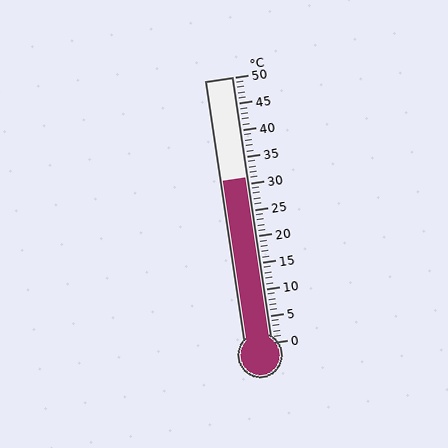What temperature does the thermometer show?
The thermometer shows approximately 31°C.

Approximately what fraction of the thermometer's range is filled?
The thermometer is filled to approximately 60% of its range.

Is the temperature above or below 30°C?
The temperature is above 30°C.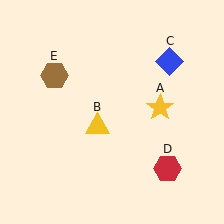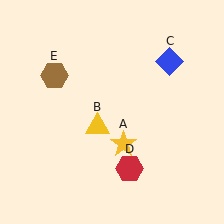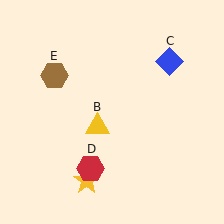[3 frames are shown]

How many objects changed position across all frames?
2 objects changed position: yellow star (object A), red hexagon (object D).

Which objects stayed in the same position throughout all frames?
Yellow triangle (object B) and blue diamond (object C) and brown hexagon (object E) remained stationary.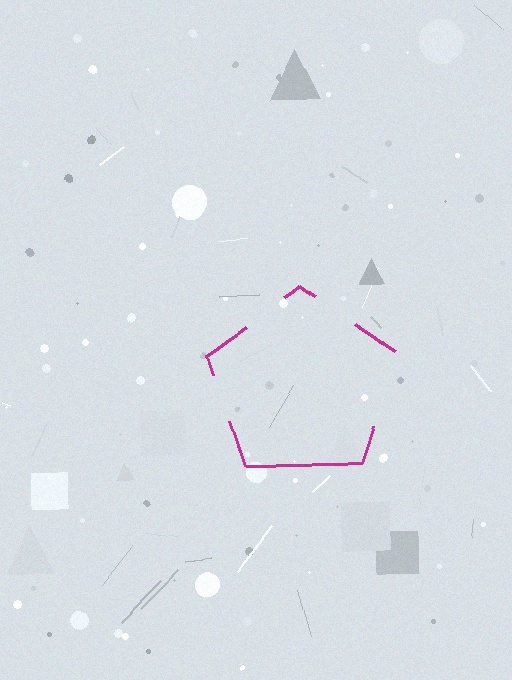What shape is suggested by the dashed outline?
The dashed outline suggests a pentagon.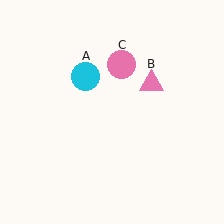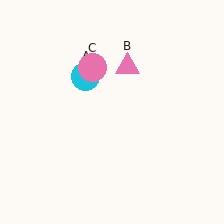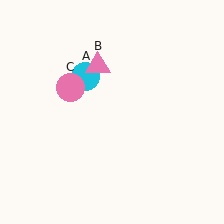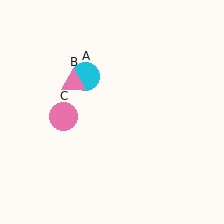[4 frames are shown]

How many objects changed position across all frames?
2 objects changed position: pink triangle (object B), pink circle (object C).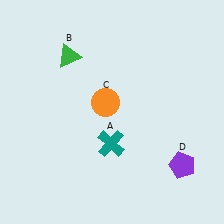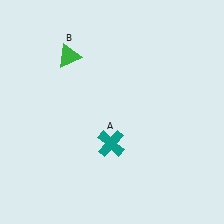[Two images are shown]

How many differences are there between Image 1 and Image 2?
There are 2 differences between the two images.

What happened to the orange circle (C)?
The orange circle (C) was removed in Image 2. It was in the top-left area of Image 1.